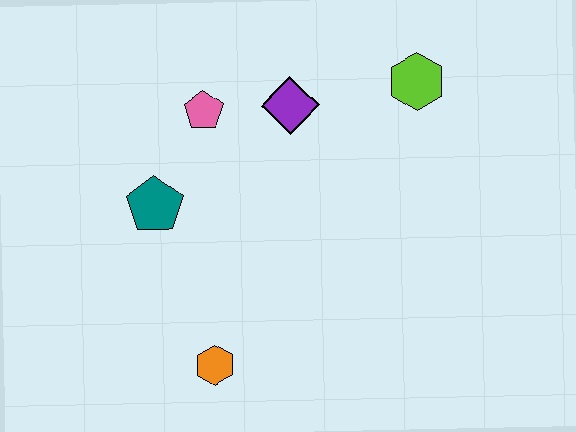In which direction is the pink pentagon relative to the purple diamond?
The pink pentagon is to the left of the purple diamond.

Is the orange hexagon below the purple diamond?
Yes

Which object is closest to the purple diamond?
The pink pentagon is closest to the purple diamond.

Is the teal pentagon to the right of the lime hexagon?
No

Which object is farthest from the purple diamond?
The orange hexagon is farthest from the purple diamond.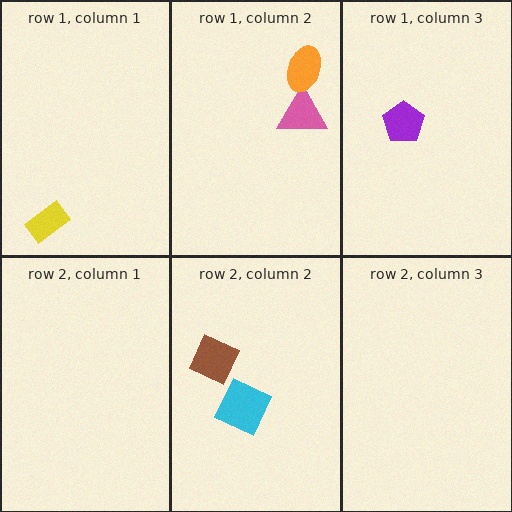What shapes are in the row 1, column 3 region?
The purple pentagon.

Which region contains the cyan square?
The row 2, column 2 region.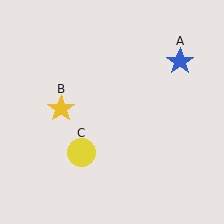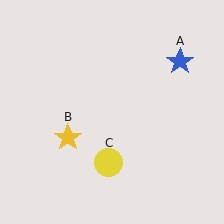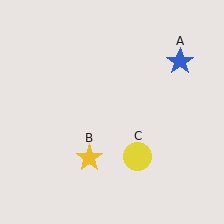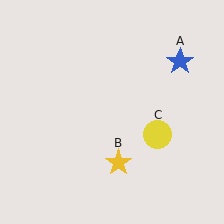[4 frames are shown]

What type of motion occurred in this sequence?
The yellow star (object B), yellow circle (object C) rotated counterclockwise around the center of the scene.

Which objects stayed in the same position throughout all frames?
Blue star (object A) remained stationary.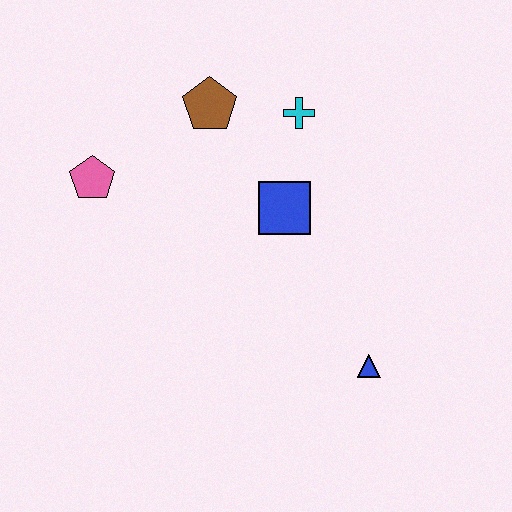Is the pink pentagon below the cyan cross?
Yes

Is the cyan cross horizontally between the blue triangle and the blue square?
Yes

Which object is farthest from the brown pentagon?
The blue triangle is farthest from the brown pentagon.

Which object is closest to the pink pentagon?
The brown pentagon is closest to the pink pentagon.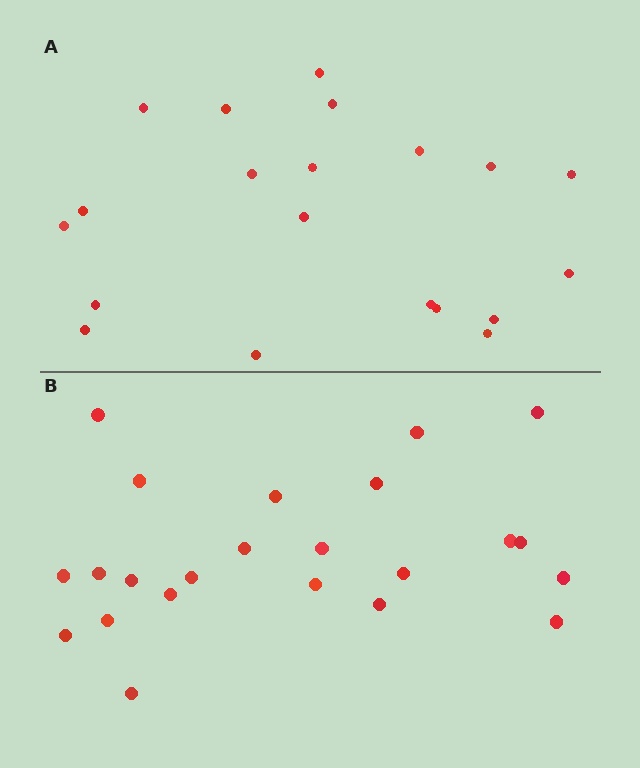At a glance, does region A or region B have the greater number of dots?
Region B (the bottom region) has more dots.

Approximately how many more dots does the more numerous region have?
Region B has just a few more — roughly 2 or 3 more dots than region A.